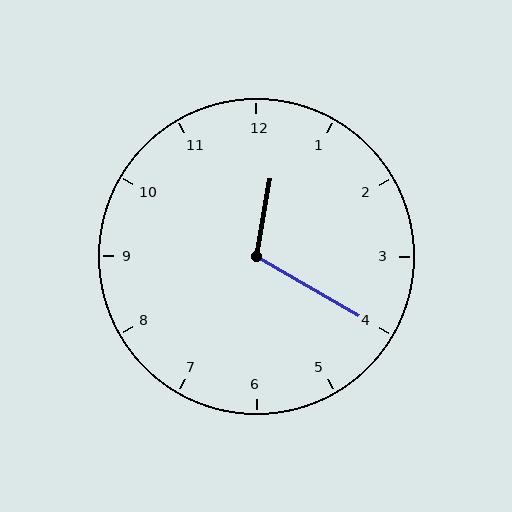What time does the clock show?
12:20.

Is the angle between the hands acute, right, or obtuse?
It is obtuse.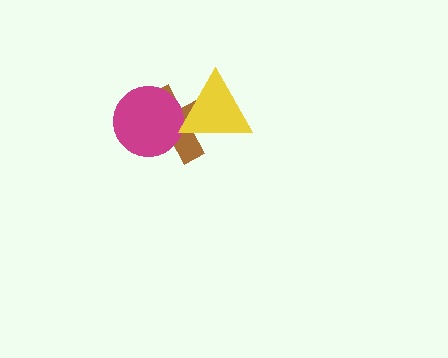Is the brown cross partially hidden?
Yes, it is partially covered by another shape.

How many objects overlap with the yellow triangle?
2 objects overlap with the yellow triangle.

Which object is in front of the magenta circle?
The yellow triangle is in front of the magenta circle.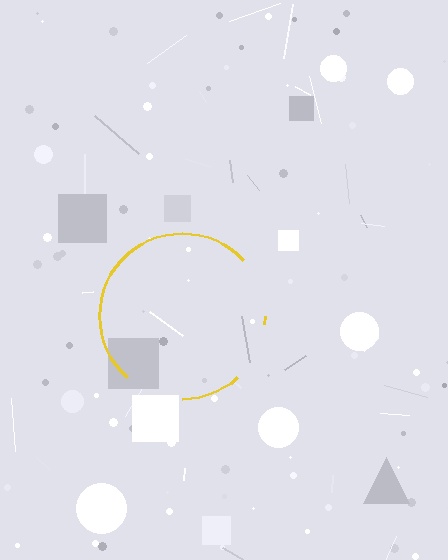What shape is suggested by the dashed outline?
The dashed outline suggests a circle.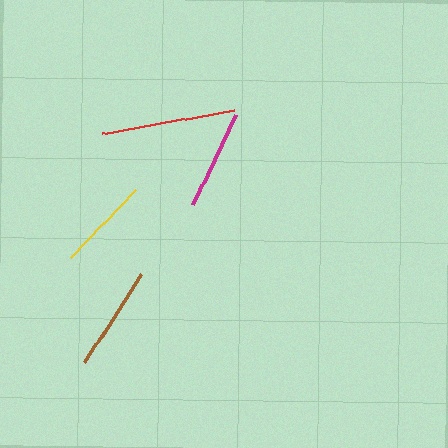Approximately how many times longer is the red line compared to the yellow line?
The red line is approximately 1.4 times the length of the yellow line.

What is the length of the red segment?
The red segment is approximately 134 pixels long.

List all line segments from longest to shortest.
From longest to shortest: red, brown, magenta, yellow.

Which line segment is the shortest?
The yellow line is the shortest at approximately 95 pixels.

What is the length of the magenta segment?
The magenta segment is approximately 99 pixels long.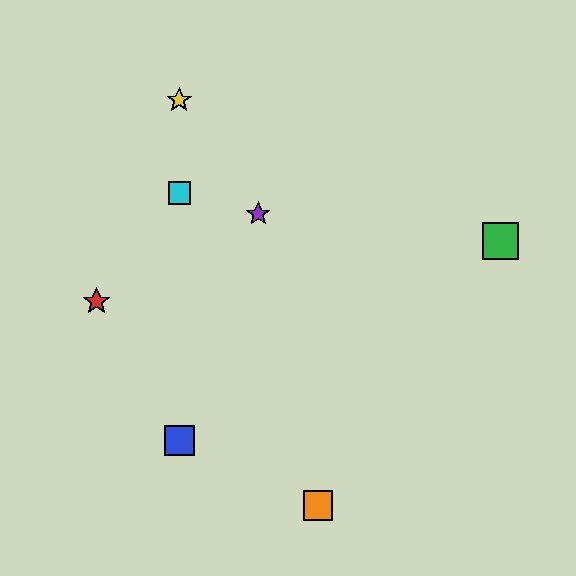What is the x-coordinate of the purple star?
The purple star is at x≈258.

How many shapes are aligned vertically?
3 shapes (the blue square, the yellow star, the cyan square) are aligned vertically.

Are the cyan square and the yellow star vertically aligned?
Yes, both are at x≈179.